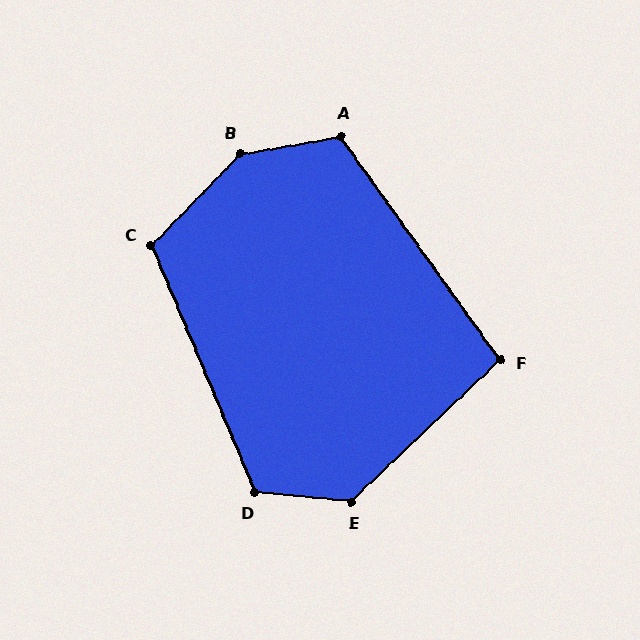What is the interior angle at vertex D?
Approximately 118 degrees (obtuse).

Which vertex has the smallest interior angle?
F, at approximately 98 degrees.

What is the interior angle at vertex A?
Approximately 116 degrees (obtuse).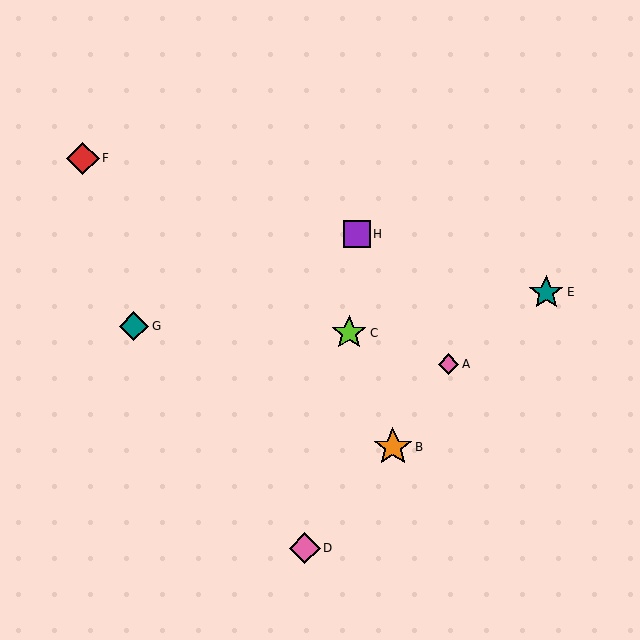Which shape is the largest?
The orange star (labeled B) is the largest.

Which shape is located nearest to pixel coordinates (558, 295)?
The teal star (labeled E) at (546, 292) is nearest to that location.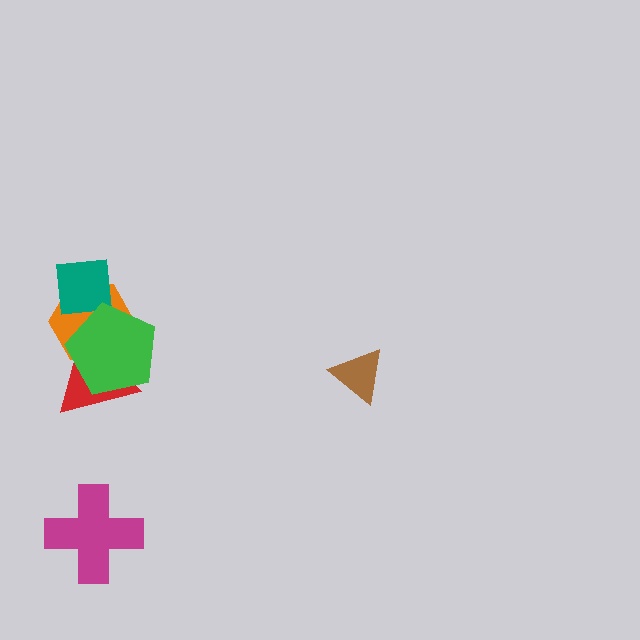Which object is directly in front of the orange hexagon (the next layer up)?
The red triangle is directly in front of the orange hexagon.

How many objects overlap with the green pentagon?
3 objects overlap with the green pentagon.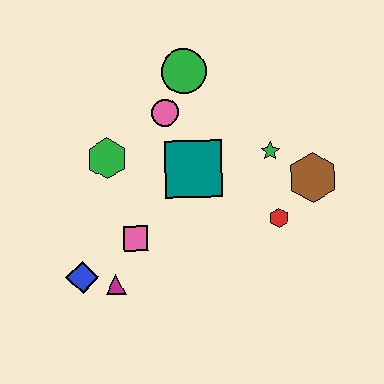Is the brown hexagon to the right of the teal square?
Yes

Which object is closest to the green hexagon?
The pink circle is closest to the green hexagon.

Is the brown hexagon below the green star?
Yes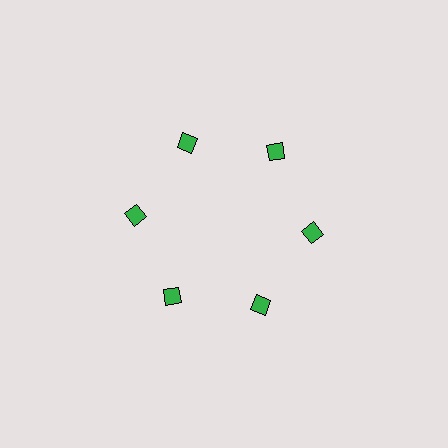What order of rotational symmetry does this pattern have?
This pattern has 6-fold rotational symmetry.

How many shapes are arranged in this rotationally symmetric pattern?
There are 6 shapes, arranged in 6 groups of 1.